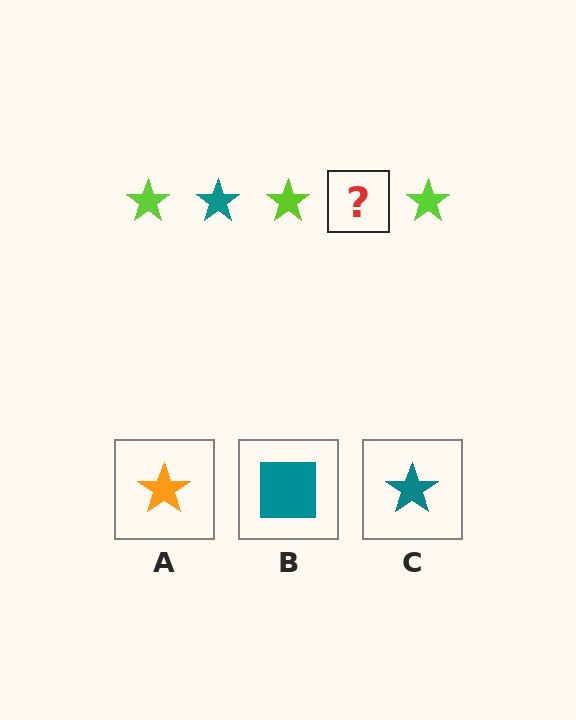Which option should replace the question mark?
Option C.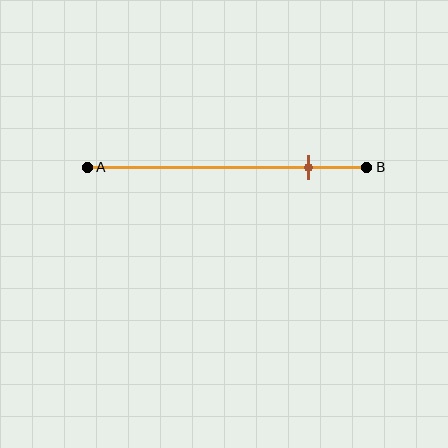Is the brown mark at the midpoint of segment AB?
No, the mark is at about 80% from A, not at the 50% midpoint.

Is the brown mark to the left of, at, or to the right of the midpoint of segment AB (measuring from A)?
The brown mark is to the right of the midpoint of segment AB.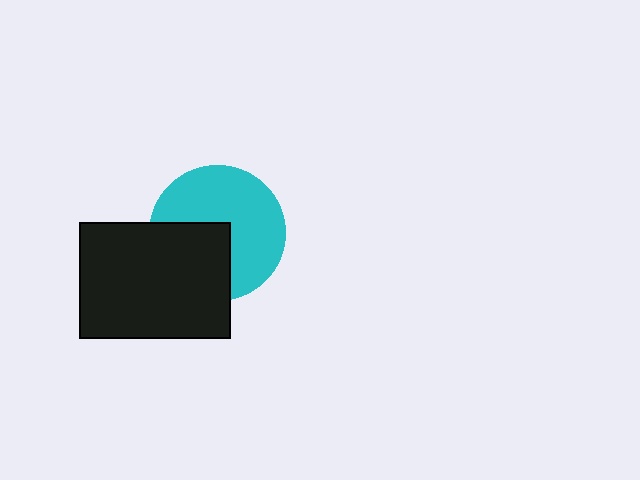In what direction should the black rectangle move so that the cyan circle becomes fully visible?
The black rectangle should move toward the lower-left. That is the shortest direction to clear the overlap and leave the cyan circle fully visible.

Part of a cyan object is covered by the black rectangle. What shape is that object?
It is a circle.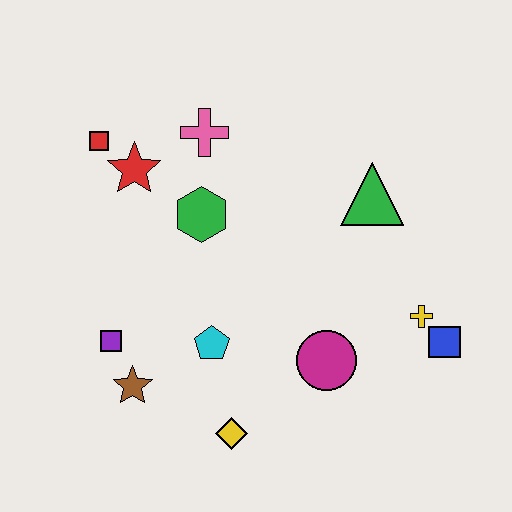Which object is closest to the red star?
The red square is closest to the red star.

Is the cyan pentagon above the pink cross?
No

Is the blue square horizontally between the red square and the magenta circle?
No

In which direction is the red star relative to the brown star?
The red star is above the brown star.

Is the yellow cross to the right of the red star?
Yes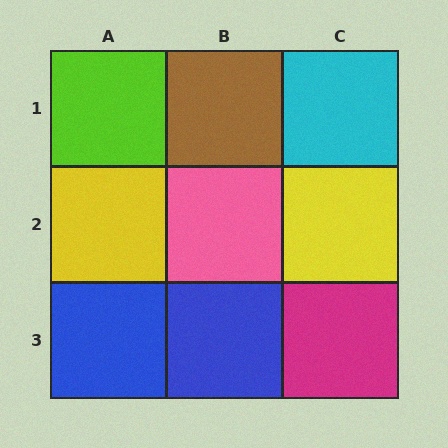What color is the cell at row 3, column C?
Magenta.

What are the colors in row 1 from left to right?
Lime, brown, cyan.